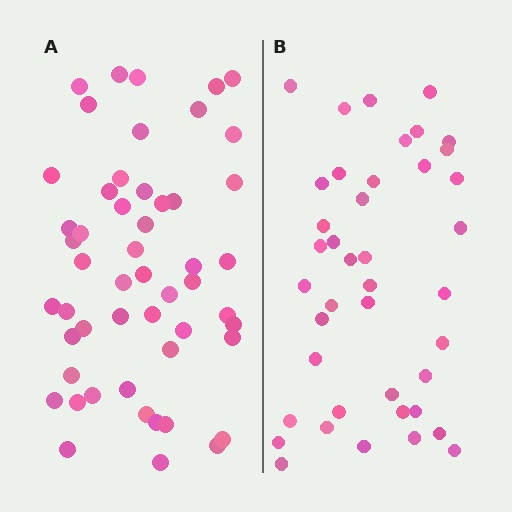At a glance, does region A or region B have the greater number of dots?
Region A (the left region) has more dots.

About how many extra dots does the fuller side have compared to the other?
Region A has roughly 12 or so more dots than region B.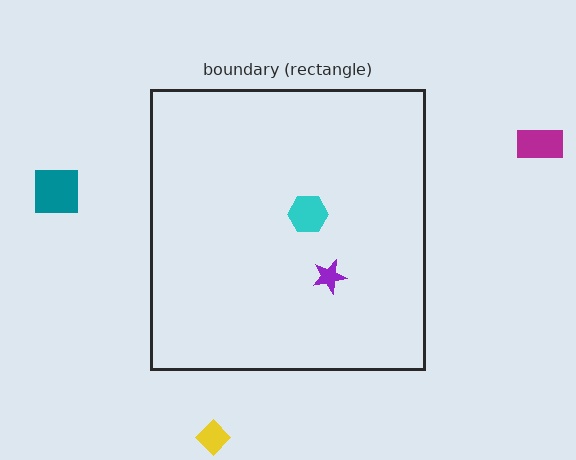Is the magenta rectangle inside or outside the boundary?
Outside.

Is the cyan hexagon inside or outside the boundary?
Inside.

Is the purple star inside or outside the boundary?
Inside.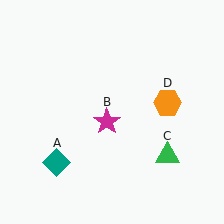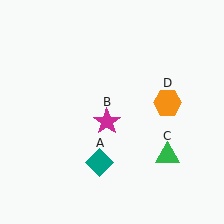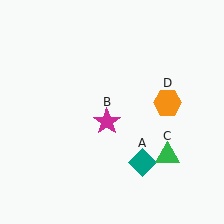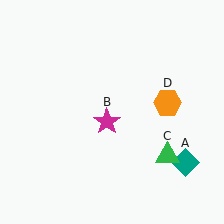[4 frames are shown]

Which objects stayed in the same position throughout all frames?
Magenta star (object B) and green triangle (object C) and orange hexagon (object D) remained stationary.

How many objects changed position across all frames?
1 object changed position: teal diamond (object A).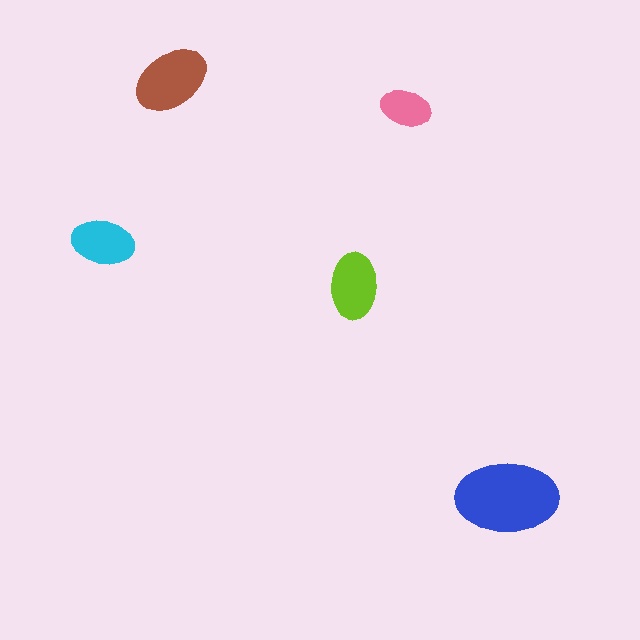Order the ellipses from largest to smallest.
the blue one, the brown one, the lime one, the cyan one, the pink one.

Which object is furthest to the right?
The blue ellipse is rightmost.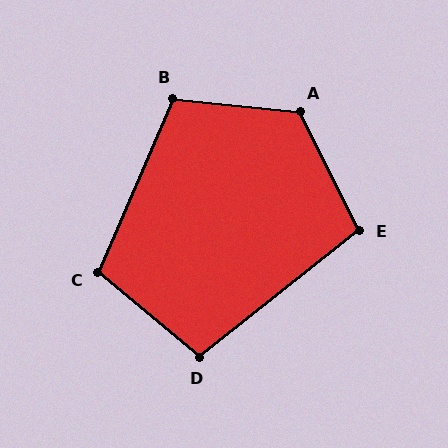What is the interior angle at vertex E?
Approximately 102 degrees (obtuse).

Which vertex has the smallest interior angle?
D, at approximately 102 degrees.